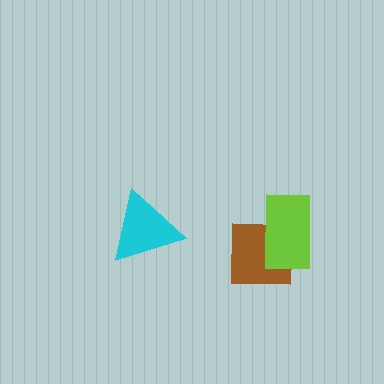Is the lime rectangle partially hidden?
No, no other shape covers it.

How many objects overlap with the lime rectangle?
1 object overlaps with the lime rectangle.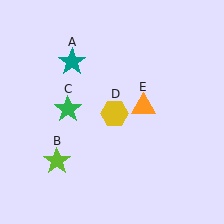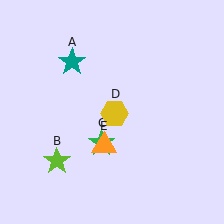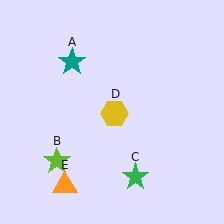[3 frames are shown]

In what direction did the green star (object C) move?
The green star (object C) moved down and to the right.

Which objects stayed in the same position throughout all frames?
Teal star (object A) and lime star (object B) and yellow hexagon (object D) remained stationary.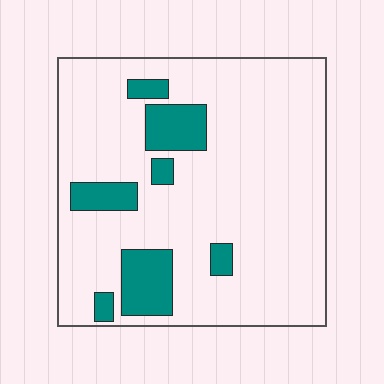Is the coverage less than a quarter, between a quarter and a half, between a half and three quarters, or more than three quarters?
Less than a quarter.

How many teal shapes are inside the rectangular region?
7.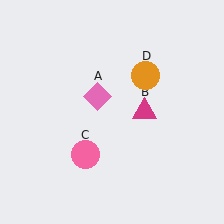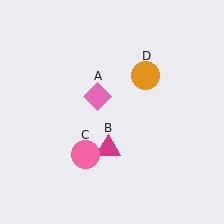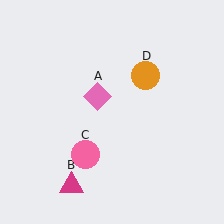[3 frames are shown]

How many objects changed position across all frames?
1 object changed position: magenta triangle (object B).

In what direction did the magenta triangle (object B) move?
The magenta triangle (object B) moved down and to the left.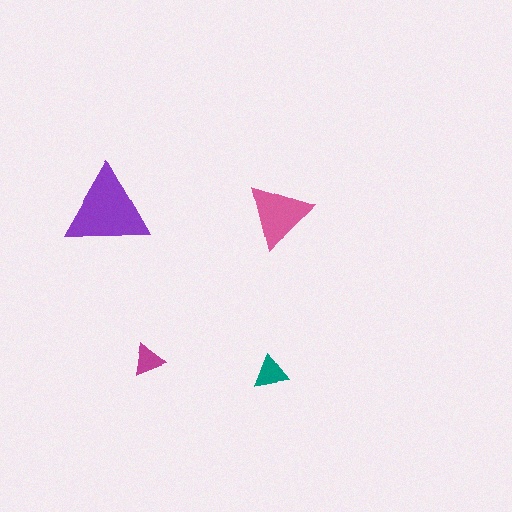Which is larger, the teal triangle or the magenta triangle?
The teal one.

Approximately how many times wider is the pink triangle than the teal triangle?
About 2 times wider.